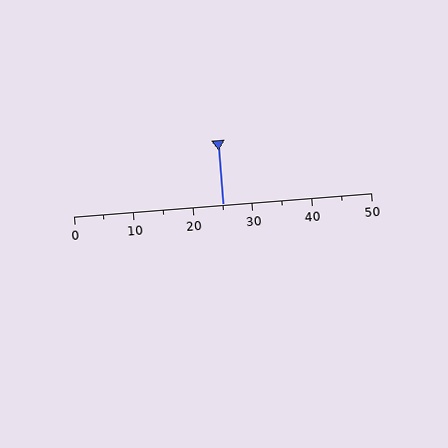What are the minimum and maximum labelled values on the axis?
The axis runs from 0 to 50.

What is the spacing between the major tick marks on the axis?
The major ticks are spaced 10 apart.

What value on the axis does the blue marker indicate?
The marker indicates approximately 25.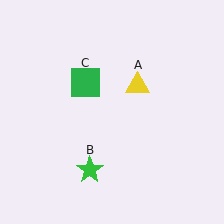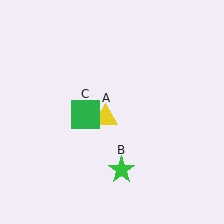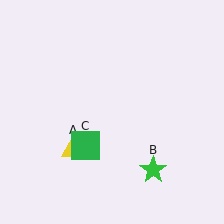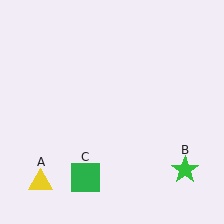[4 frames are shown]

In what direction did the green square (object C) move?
The green square (object C) moved down.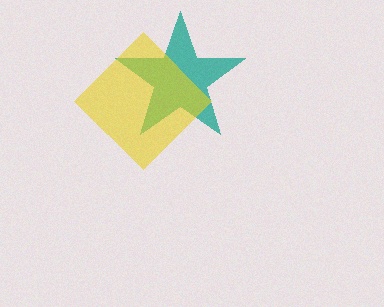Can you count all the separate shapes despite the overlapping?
Yes, there are 2 separate shapes.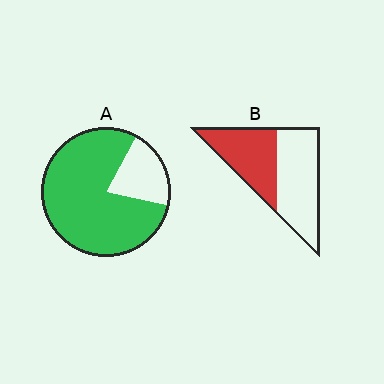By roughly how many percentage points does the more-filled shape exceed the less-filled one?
By roughly 35 percentage points (A over B).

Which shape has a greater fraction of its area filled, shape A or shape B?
Shape A.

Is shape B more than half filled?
No.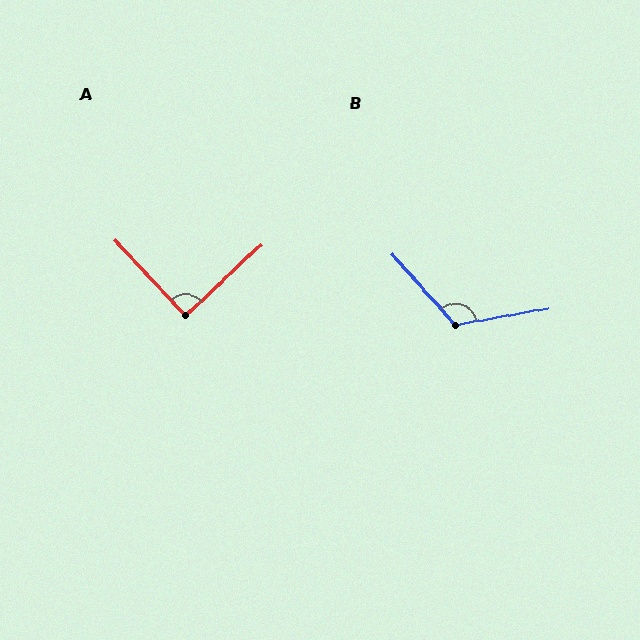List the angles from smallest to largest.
A (90°), B (122°).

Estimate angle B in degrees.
Approximately 122 degrees.